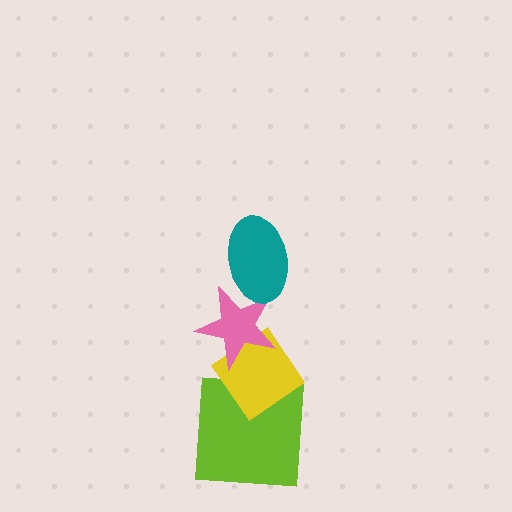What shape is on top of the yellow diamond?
The pink star is on top of the yellow diamond.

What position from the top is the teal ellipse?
The teal ellipse is 1st from the top.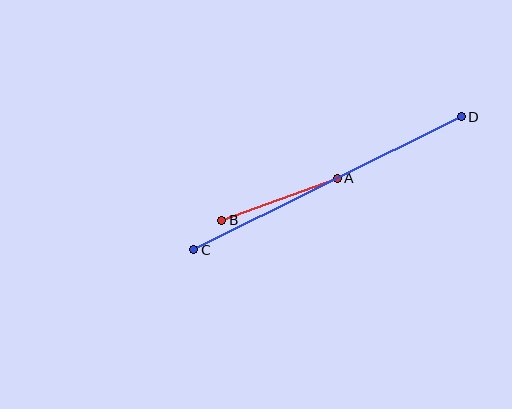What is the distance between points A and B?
The distance is approximately 123 pixels.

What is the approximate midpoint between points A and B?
The midpoint is at approximately (280, 199) pixels.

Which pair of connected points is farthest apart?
Points C and D are farthest apart.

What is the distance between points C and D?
The distance is approximately 299 pixels.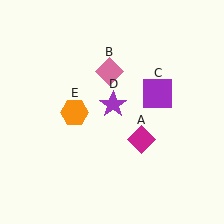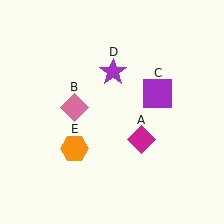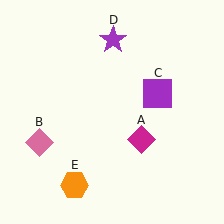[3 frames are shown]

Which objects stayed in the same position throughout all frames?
Magenta diamond (object A) and purple square (object C) remained stationary.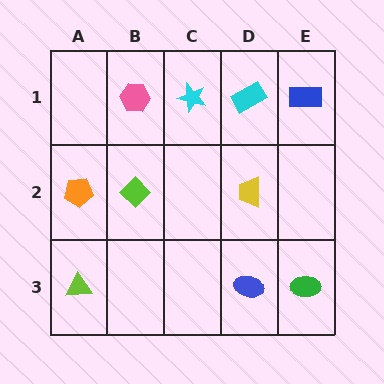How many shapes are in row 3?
3 shapes.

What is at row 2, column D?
A yellow trapezoid.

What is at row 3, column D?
A blue ellipse.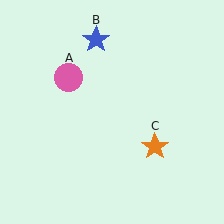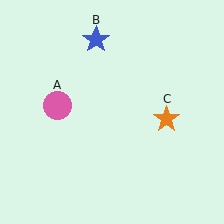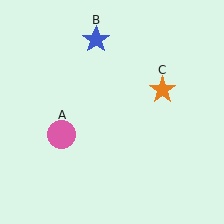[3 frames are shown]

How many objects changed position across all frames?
2 objects changed position: pink circle (object A), orange star (object C).